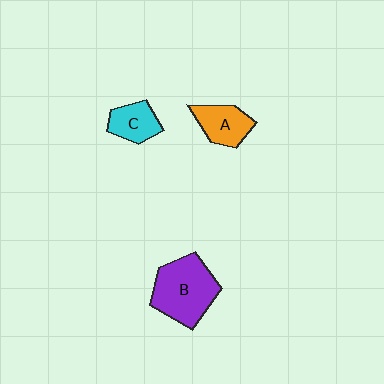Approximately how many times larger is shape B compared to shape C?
Approximately 2.1 times.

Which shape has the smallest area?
Shape C (cyan).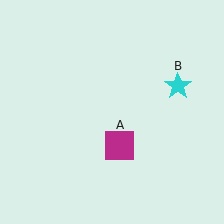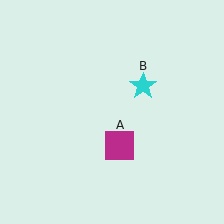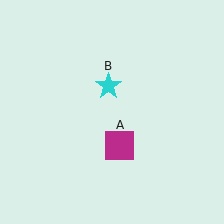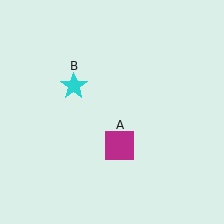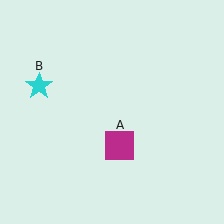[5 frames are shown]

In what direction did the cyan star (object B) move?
The cyan star (object B) moved left.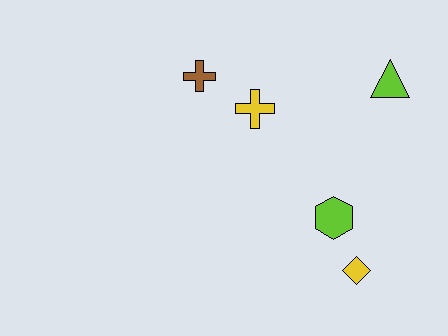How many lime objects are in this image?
There are 2 lime objects.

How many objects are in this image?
There are 5 objects.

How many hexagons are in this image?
There is 1 hexagon.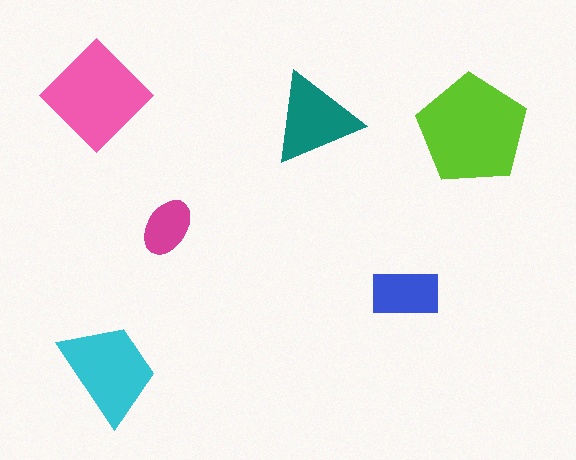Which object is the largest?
The lime pentagon.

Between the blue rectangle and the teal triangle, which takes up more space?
The teal triangle.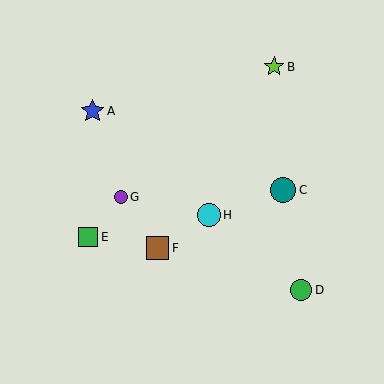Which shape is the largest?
The teal circle (labeled C) is the largest.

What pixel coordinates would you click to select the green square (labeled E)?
Click at (88, 237) to select the green square E.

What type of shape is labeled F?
Shape F is a brown square.